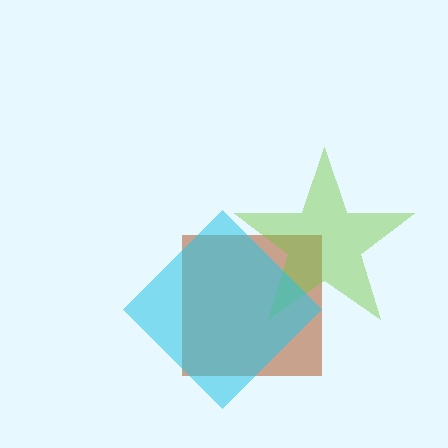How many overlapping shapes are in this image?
There are 3 overlapping shapes in the image.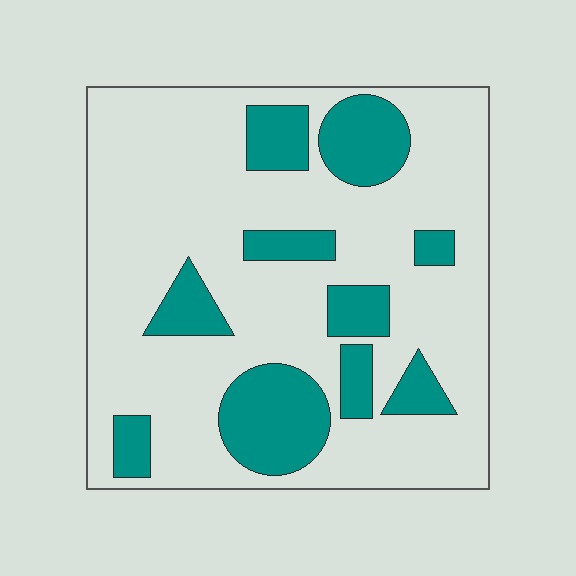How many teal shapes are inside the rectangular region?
10.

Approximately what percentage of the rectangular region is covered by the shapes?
Approximately 25%.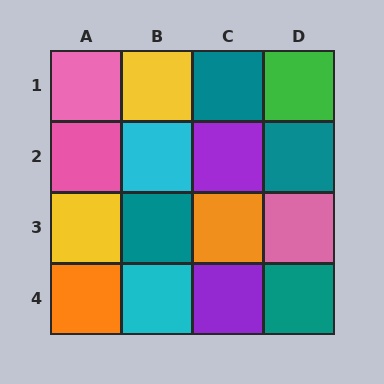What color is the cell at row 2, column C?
Purple.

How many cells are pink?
3 cells are pink.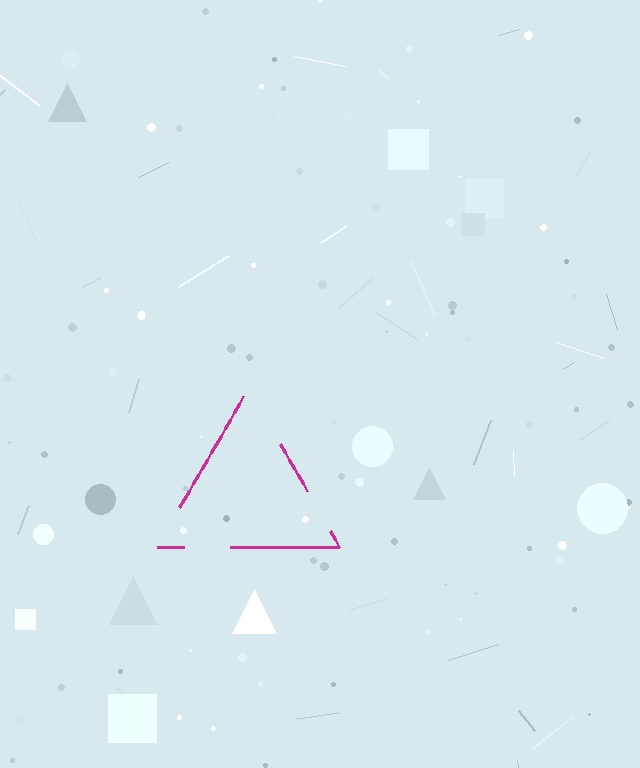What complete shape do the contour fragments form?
The contour fragments form a triangle.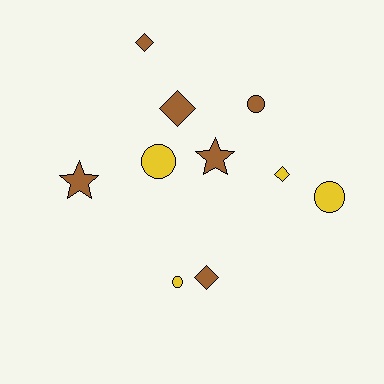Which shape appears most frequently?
Diamond, with 4 objects.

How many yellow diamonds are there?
There is 1 yellow diamond.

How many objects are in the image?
There are 10 objects.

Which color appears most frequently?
Brown, with 6 objects.